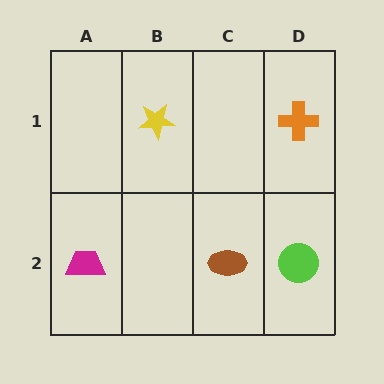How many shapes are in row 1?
2 shapes.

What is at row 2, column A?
A magenta trapezoid.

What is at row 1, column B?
A yellow star.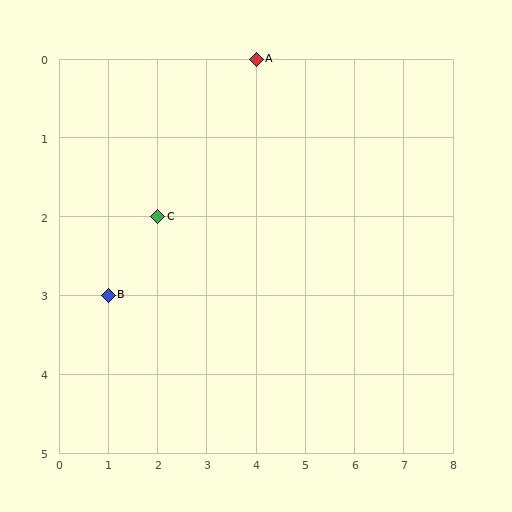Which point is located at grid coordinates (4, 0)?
Point A is at (4, 0).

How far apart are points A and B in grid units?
Points A and B are 3 columns and 3 rows apart (about 4.2 grid units diagonally).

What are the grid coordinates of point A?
Point A is at grid coordinates (4, 0).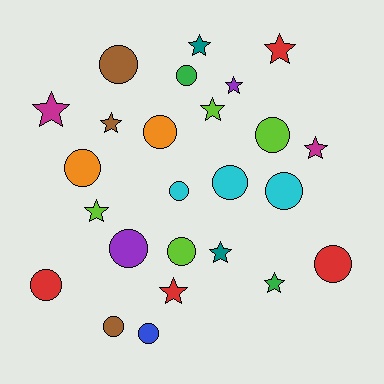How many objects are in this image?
There are 25 objects.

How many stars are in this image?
There are 11 stars.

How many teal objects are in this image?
There are 2 teal objects.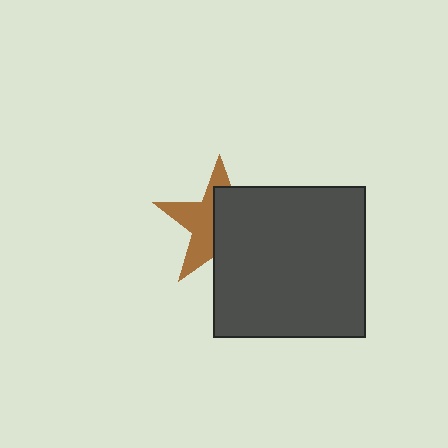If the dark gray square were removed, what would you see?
You would see the complete brown star.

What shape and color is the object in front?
The object in front is a dark gray square.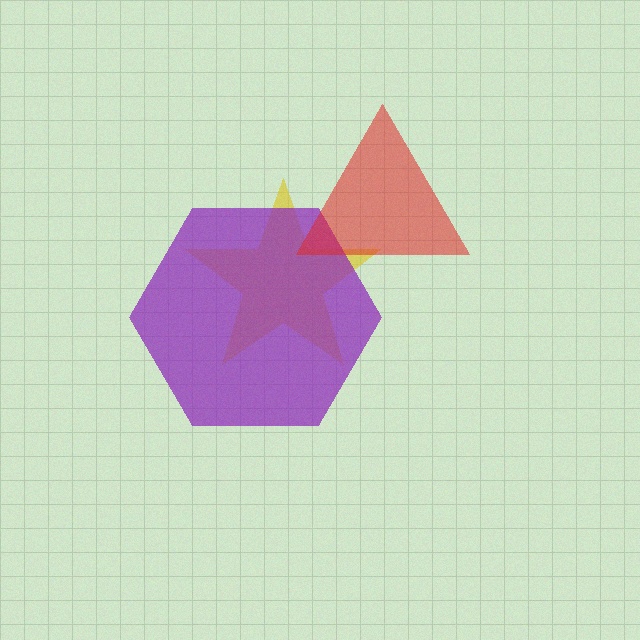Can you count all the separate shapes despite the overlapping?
Yes, there are 3 separate shapes.